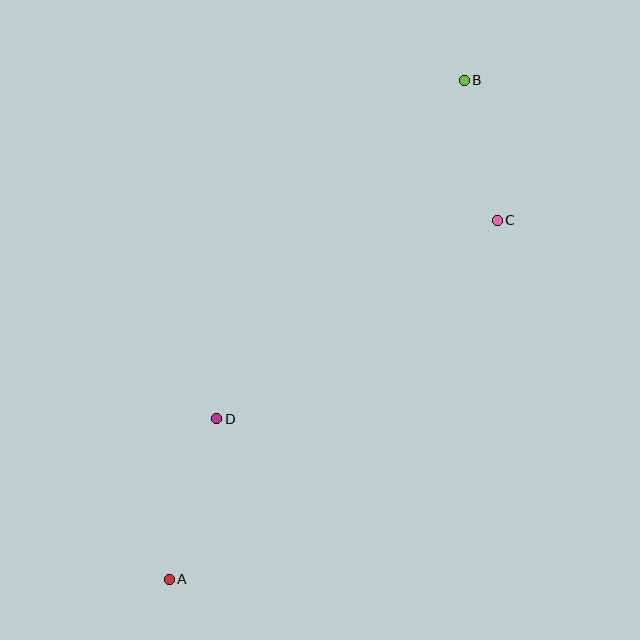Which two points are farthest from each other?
Points A and B are farthest from each other.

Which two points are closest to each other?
Points B and C are closest to each other.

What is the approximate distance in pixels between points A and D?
The distance between A and D is approximately 167 pixels.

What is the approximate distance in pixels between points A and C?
The distance between A and C is approximately 486 pixels.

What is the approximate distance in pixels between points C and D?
The distance between C and D is approximately 344 pixels.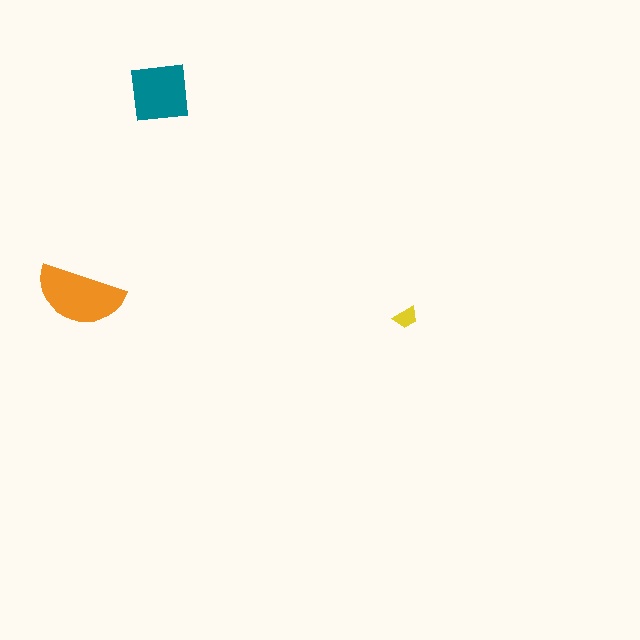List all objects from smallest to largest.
The yellow trapezoid, the teal square, the orange semicircle.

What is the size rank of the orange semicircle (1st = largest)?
1st.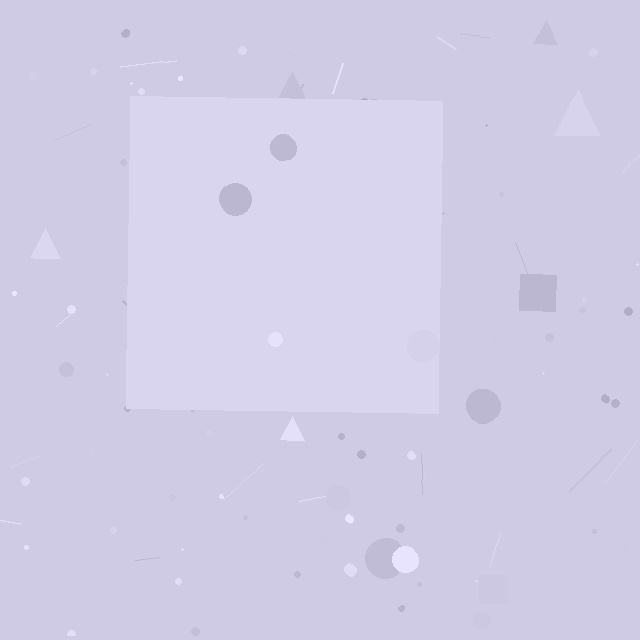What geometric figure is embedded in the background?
A square is embedded in the background.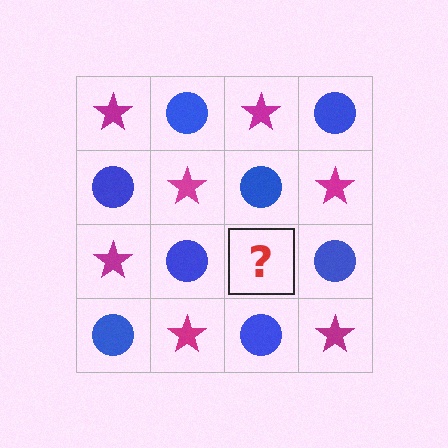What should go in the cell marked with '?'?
The missing cell should contain a magenta star.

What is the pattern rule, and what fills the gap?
The rule is that it alternates magenta star and blue circle in a checkerboard pattern. The gap should be filled with a magenta star.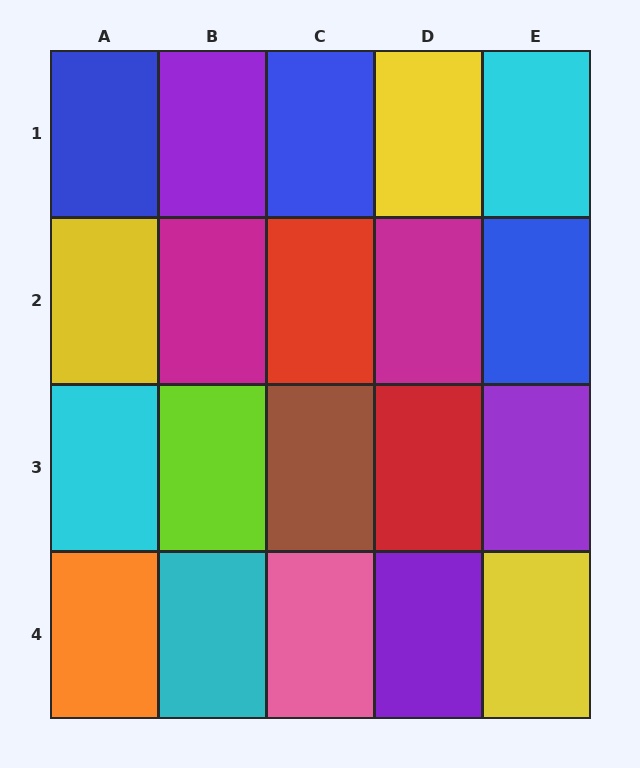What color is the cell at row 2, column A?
Yellow.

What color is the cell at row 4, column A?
Orange.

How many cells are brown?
1 cell is brown.